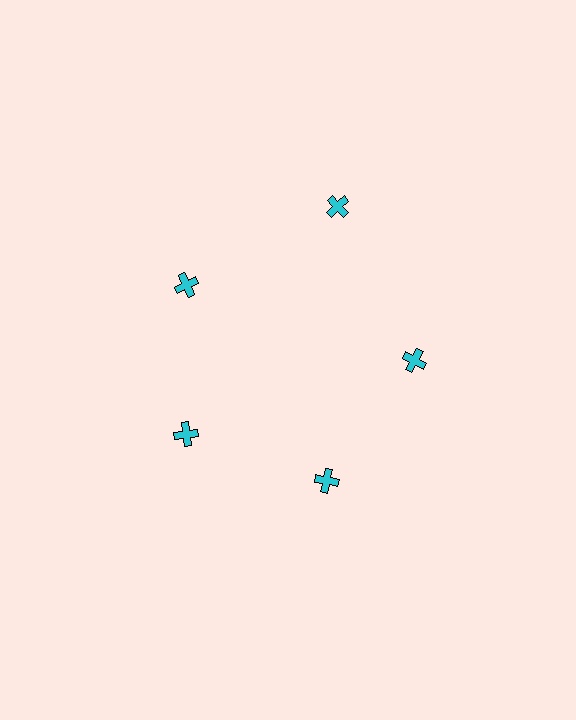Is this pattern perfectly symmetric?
No. The 5 cyan crosses are arranged in a ring, but one element near the 1 o'clock position is pushed outward from the center, breaking the 5-fold rotational symmetry.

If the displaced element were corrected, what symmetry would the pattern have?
It would have 5-fold rotational symmetry — the pattern would map onto itself every 72 degrees.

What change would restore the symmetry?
The symmetry would be restored by moving it inward, back onto the ring so that all 5 crosses sit at equal angles and equal distance from the center.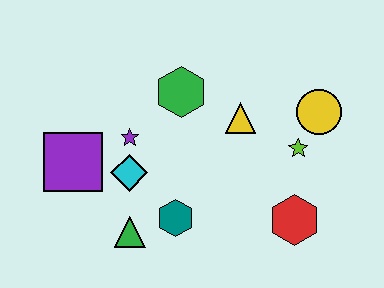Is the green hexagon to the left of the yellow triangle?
Yes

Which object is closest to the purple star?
The cyan diamond is closest to the purple star.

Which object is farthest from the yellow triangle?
The purple square is farthest from the yellow triangle.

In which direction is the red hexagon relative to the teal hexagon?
The red hexagon is to the right of the teal hexagon.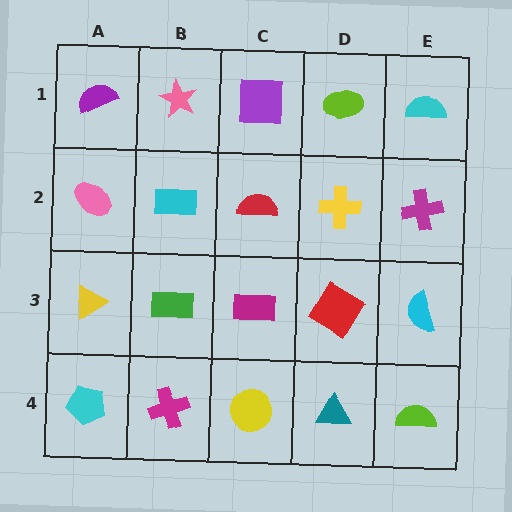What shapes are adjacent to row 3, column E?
A magenta cross (row 2, column E), a lime semicircle (row 4, column E), a red diamond (row 3, column D).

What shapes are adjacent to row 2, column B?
A pink star (row 1, column B), a green rectangle (row 3, column B), a pink ellipse (row 2, column A), a red semicircle (row 2, column C).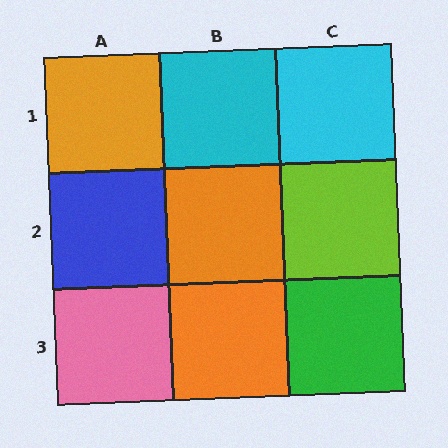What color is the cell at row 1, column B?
Cyan.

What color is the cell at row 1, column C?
Cyan.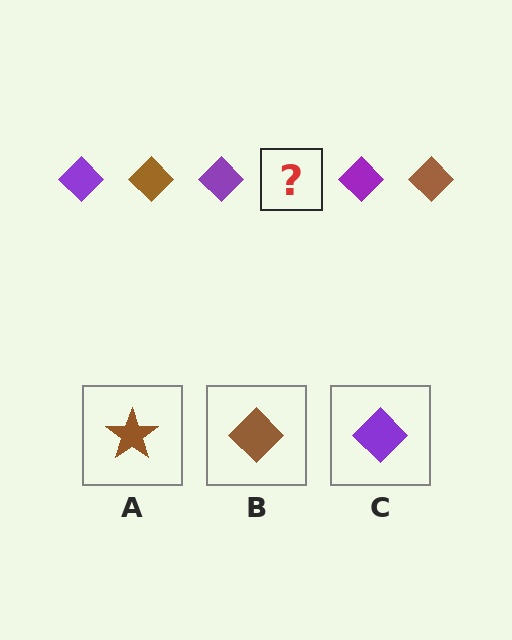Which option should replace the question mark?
Option B.